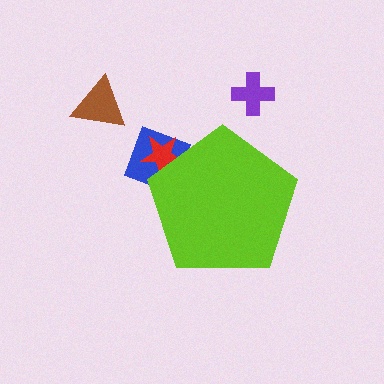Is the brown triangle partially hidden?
No, the brown triangle is fully visible.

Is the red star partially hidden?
Yes, the red star is partially hidden behind the lime pentagon.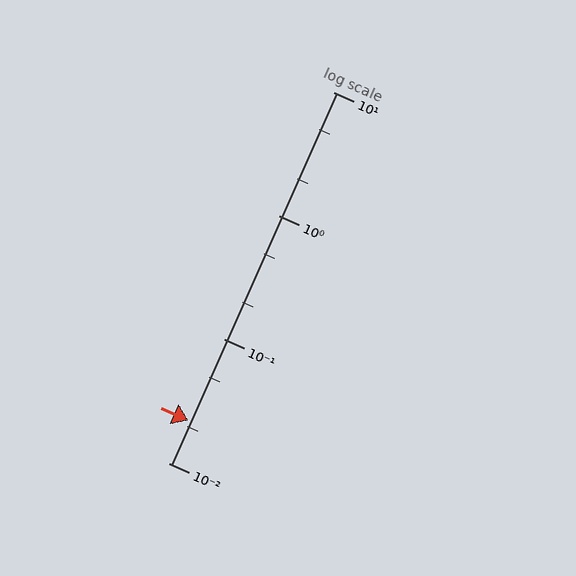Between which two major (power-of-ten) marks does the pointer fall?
The pointer is between 0.01 and 0.1.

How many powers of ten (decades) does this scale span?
The scale spans 3 decades, from 0.01 to 10.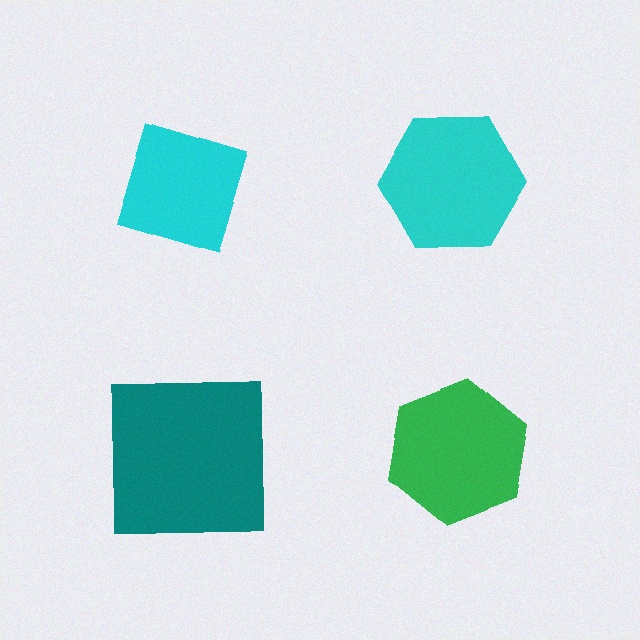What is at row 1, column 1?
A cyan diamond.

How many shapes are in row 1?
2 shapes.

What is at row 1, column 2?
A cyan hexagon.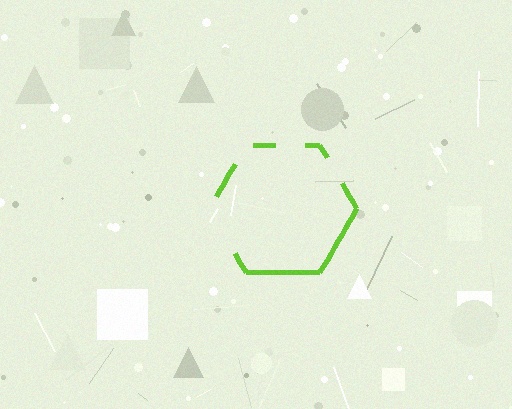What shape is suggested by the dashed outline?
The dashed outline suggests a hexagon.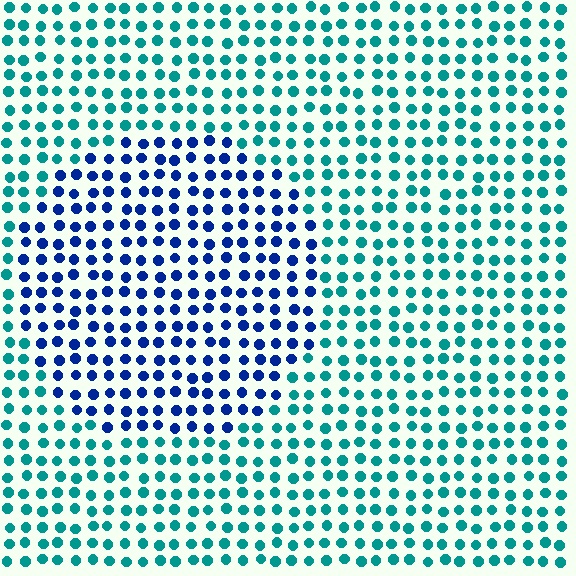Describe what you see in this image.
The image is filled with small teal elements in a uniform arrangement. A circle-shaped region is visible where the elements are tinted to a slightly different hue, forming a subtle color boundary.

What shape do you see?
I see a circle.